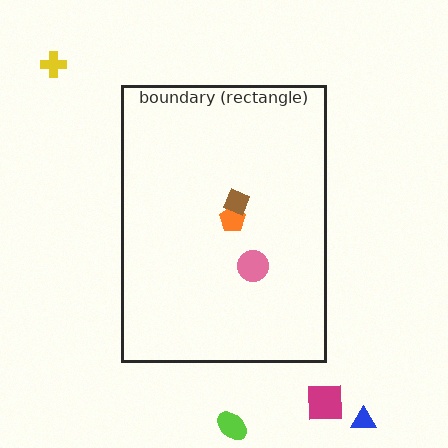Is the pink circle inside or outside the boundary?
Inside.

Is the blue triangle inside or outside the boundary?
Outside.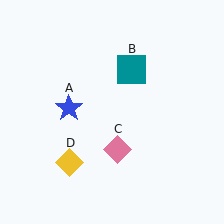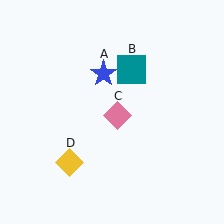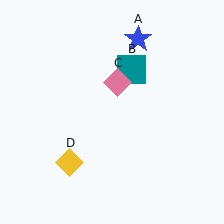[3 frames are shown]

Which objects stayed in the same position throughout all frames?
Teal square (object B) and yellow diamond (object D) remained stationary.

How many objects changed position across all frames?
2 objects changed position: blue star (object A), pink diamond (object C).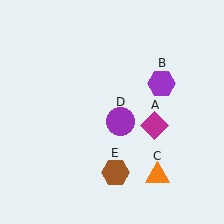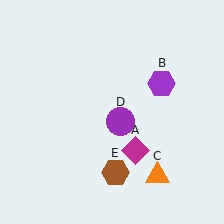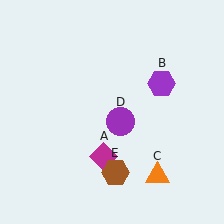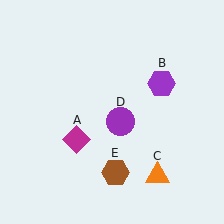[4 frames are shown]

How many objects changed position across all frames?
1 object changed position: magenta diamond (object A).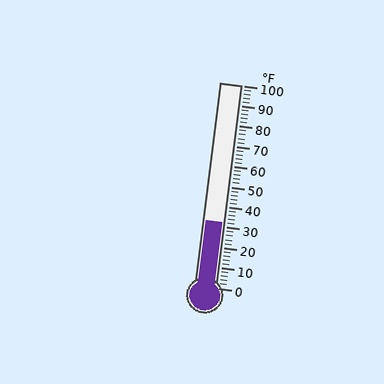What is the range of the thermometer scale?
The thermometer scale ranges from 0°F to 100°F.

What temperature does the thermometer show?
The thermometer shows approximately 32°F.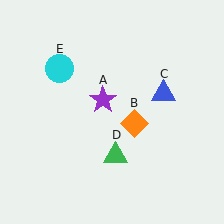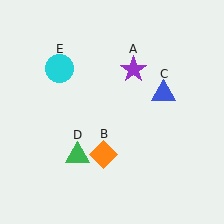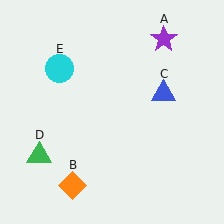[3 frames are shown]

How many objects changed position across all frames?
3 objects changed position: purple star (object A), orange diamond (object B), green triangle (object D).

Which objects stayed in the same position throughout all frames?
Blue triangle (object C) and cyan circle (object E) remained stationary.